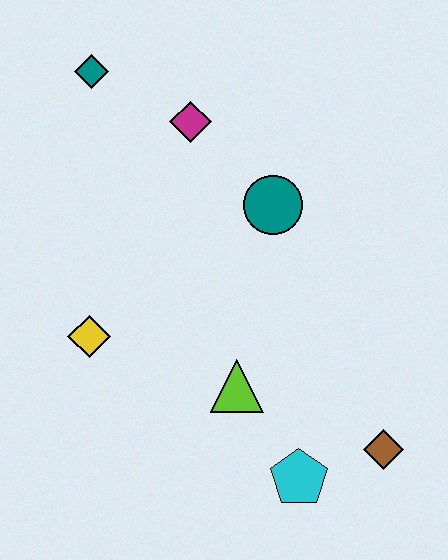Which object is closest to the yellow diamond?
The lime triangle is closest to the yellow diamond.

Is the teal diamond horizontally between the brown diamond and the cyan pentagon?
No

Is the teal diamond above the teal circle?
Yes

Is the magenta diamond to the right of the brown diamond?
No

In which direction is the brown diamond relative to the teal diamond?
The brown diamond is below the teal diamond.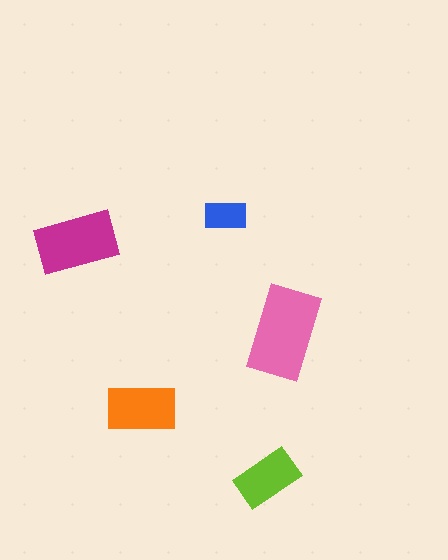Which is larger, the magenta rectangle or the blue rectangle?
The magenta one.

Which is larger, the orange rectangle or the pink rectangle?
The pink one.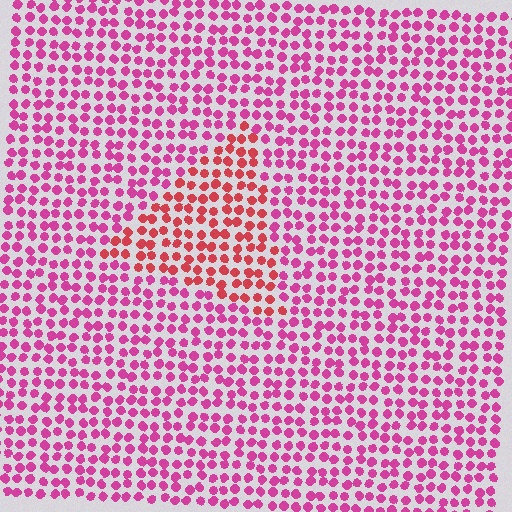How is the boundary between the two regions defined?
The boundary is defined purely by a slight shift in hue (about 33 degrees). Spacing, size, and orientation are identical on both sides.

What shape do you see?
I see a triangle.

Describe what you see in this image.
The image is filled with small magenta elements in a uniform arrangement. A triangle-shaped region is visible where the elements are tinted to a slightly different hue, forming a subtle color boundary.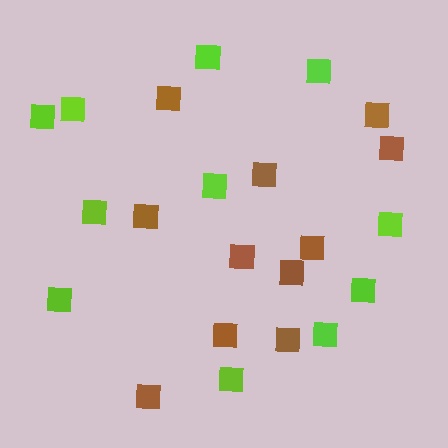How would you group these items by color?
There are 2 groups: one group of lime squares (11) and one group of brown squares (11).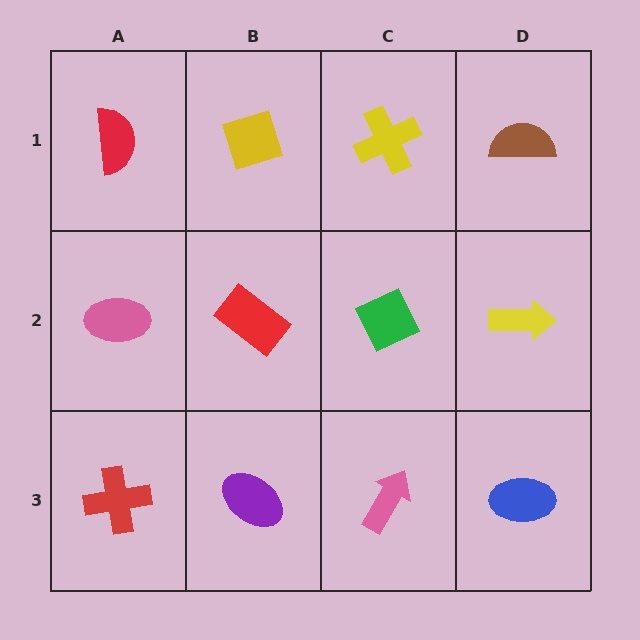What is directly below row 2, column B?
A purple ellipse.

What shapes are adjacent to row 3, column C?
A green diamond (row 2, column C), a purple ellipse (row 3, column B), a blue ellipse (row 3, column D).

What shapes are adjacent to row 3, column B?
A red rectangle (row 2, column B), a red cross (row 3, column A), a pink arrow (row 3, column C).